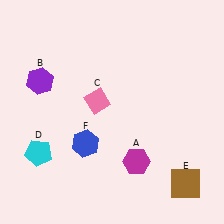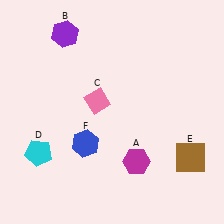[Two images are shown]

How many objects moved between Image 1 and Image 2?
2 objects moved between the two images.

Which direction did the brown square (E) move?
The brown square (E) moved up.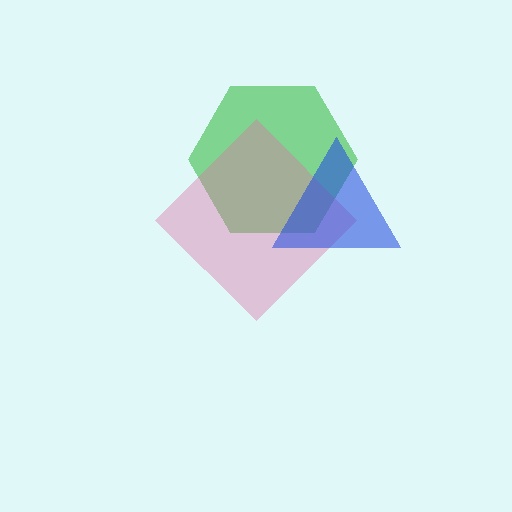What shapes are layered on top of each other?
The layered shapes are: a green hexagon, a pink diamond, a blue triangle.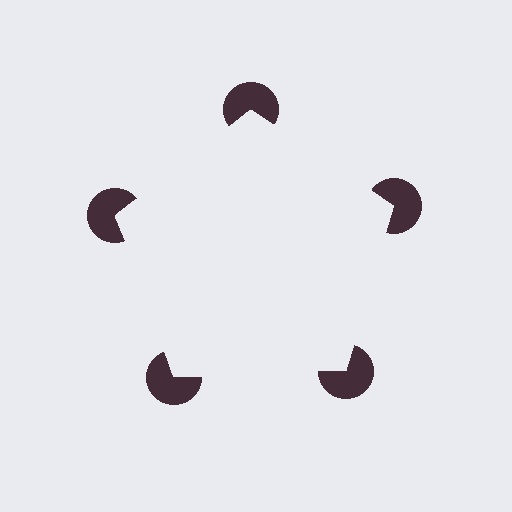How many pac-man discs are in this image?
There are 5 — one at each vertex of the illusory pentagon.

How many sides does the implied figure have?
5 sides.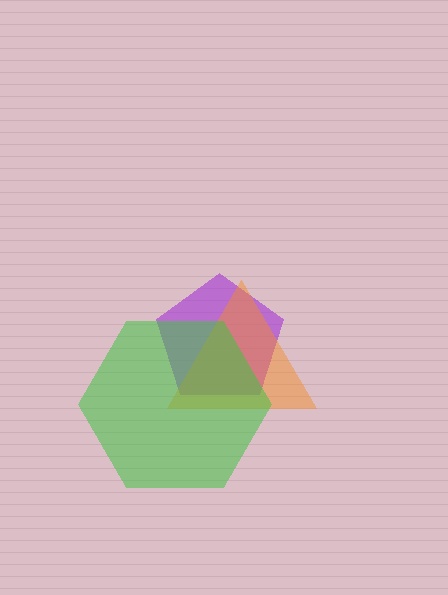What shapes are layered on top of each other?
The layered shapes are: a purple pentagon, an orange triangle, a green hexagon.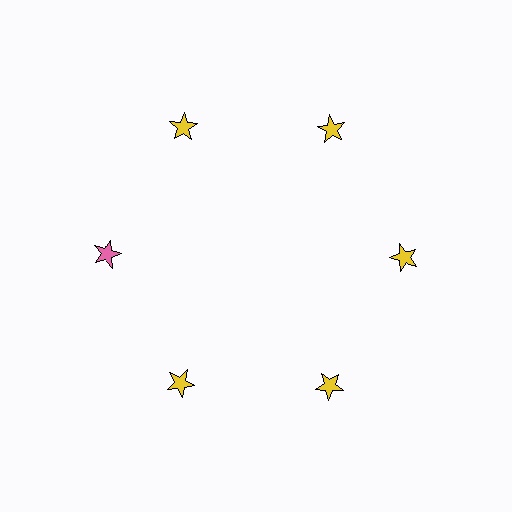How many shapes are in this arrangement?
There are 6 shapes arranged in a ring pattern.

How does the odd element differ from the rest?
It has a different color: pink instead of yellow.